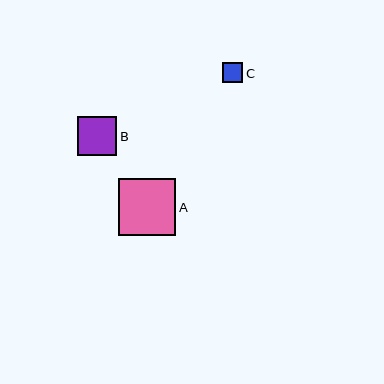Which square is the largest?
Square A is the largest with a size of approximately 57 pixels.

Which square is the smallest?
Square C is the smallest with a size of approximately 20 pixels.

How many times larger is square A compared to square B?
Square A is approximately 1.4 times the size of square B.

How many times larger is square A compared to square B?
Square A is approximately 1.4 times the size of square B.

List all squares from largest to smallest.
From largest to smallest: A, B, C.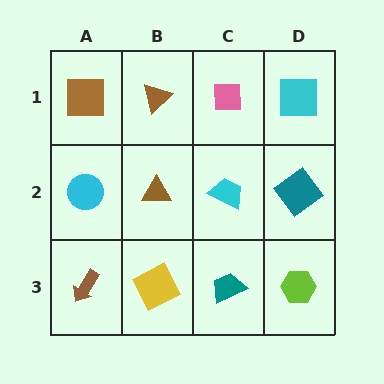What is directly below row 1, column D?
A teal diamond.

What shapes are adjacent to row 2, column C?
A pink square (row 1, column C), a teal trapezoid (row 3, column C), a brown triangle (row 2, column B), a teal diamond (row 2, column D).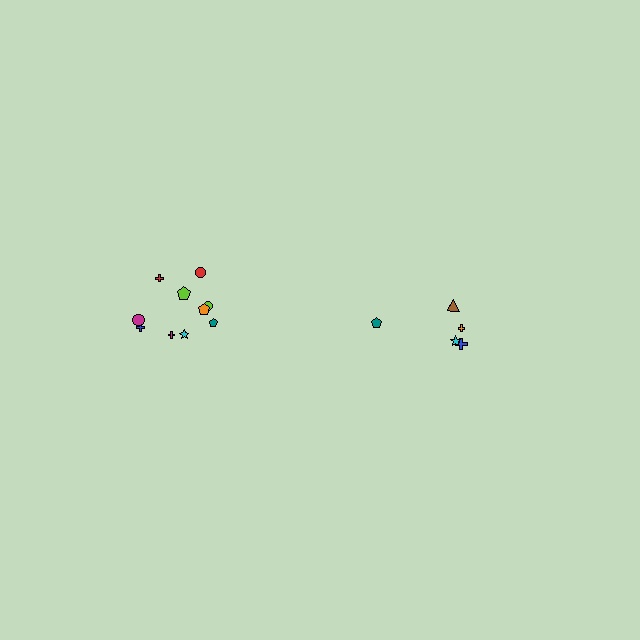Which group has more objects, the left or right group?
The left group.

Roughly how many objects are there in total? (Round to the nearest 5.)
Roughly 15 objects in total.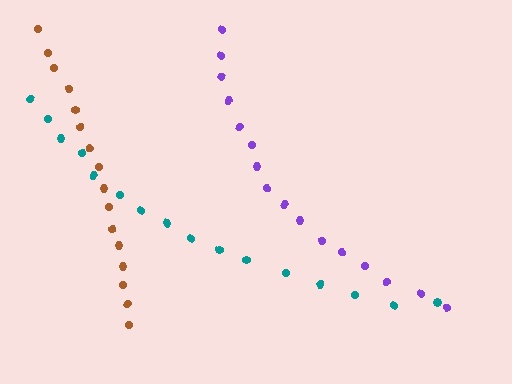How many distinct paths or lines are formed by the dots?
There are 3 distinct paths.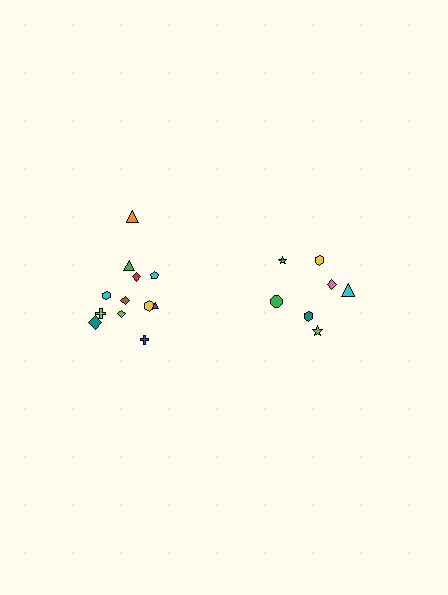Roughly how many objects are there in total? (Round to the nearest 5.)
Roughly 20 objects in total.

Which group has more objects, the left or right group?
The left group.